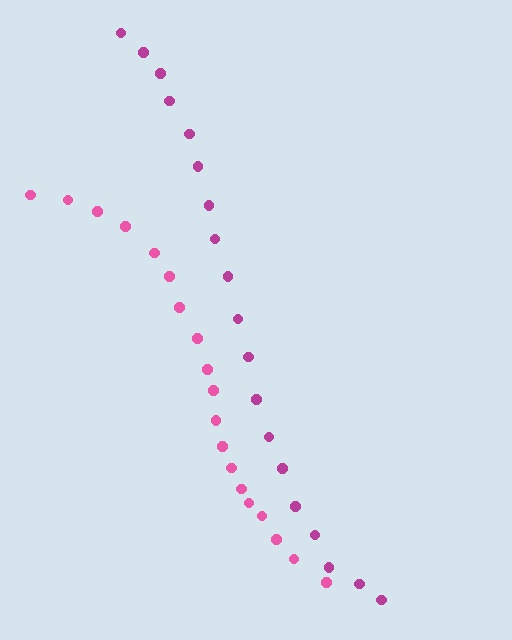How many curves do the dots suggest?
There are 2 distinct paths.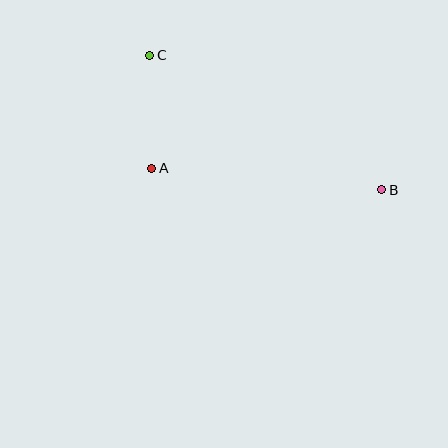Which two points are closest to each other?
Points A and C are closest to each other.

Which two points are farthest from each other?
Points B and C are farthest from each other.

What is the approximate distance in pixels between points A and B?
The distance between A and B is approximately 231 pixels.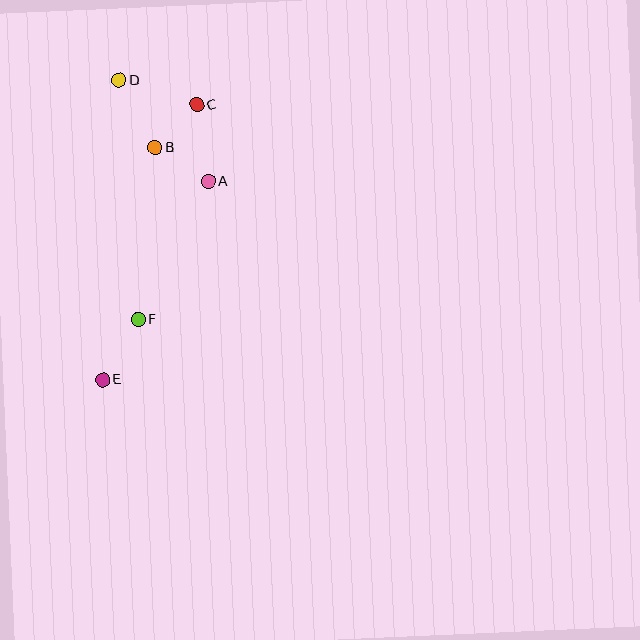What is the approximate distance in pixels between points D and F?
The distance between D and F is approximately 240 pixels.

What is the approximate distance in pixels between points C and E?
The distance between C and E is approximately 291 pixels.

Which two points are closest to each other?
Points B and C are closest to each other.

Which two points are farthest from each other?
Points D and E are farthest from each other.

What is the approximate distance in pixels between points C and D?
The distance between C and D is approximately 82 pixels.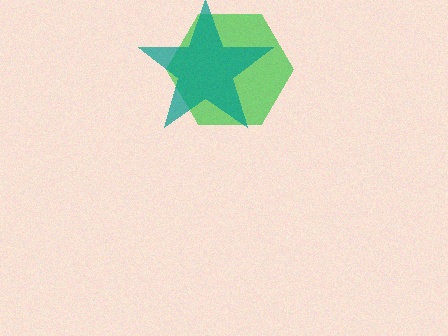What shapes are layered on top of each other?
The layered shapes are: a green hexagon, a teal star.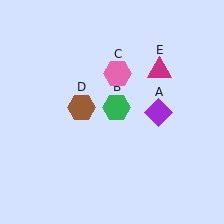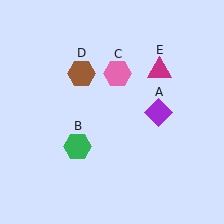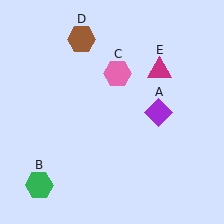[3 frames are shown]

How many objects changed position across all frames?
2 objects changed position: green hexagon (object B), brown hexagon (object D).